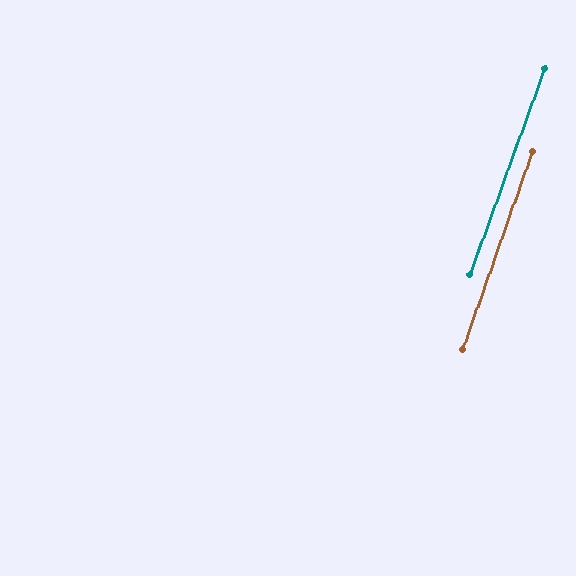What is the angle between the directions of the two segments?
Approximately 0 degrees.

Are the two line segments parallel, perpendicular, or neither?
Parallel — their directions differ by only 0.3°.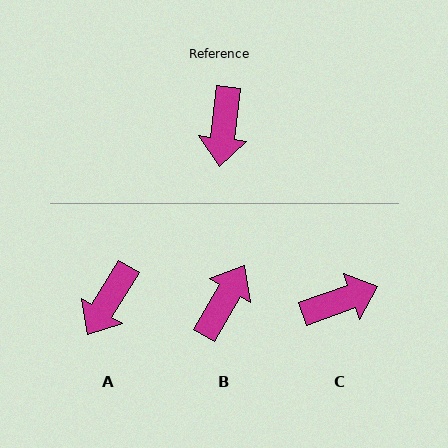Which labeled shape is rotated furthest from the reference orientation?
B, about 157 degrees away.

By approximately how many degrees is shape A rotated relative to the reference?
Approximately 25 degrees clockwise.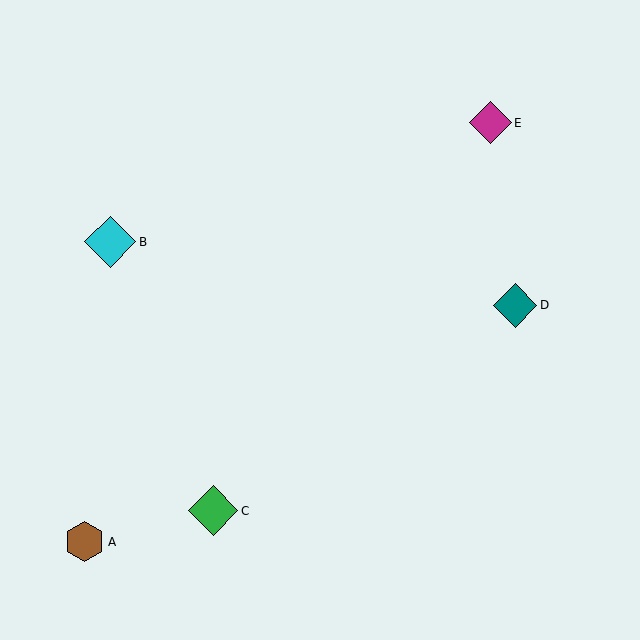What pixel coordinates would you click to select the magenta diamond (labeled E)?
Click at (491, 123) to select the magenta diamond E.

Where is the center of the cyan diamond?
The center of the cyan diamond is at (110, 242).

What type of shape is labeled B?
Shape B is a cyan diamond.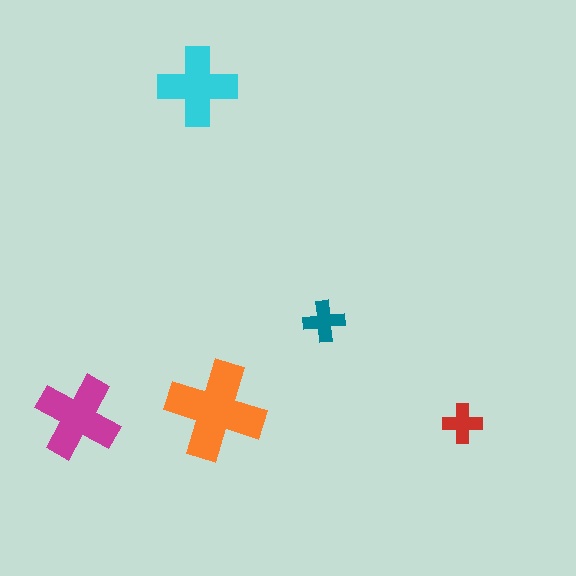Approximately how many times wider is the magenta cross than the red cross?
About 2 times wider.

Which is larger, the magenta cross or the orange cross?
The orange one.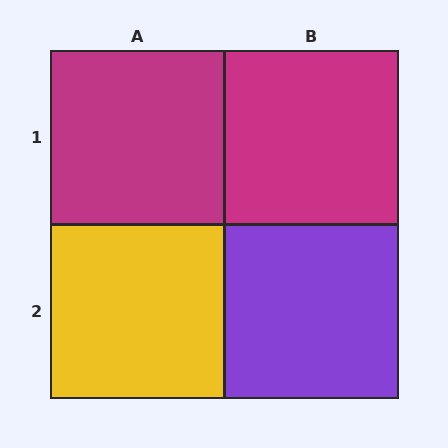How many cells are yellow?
1 cell is yellow.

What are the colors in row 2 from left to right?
Yellow, purple.